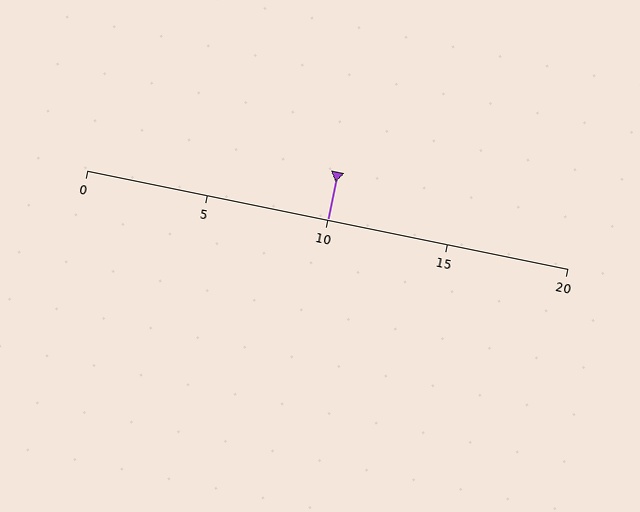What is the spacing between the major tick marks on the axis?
The major ticks are spaced 5 apart.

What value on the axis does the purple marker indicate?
The marker indicates approximately 10.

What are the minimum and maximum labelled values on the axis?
The axis runs from 0 to 20.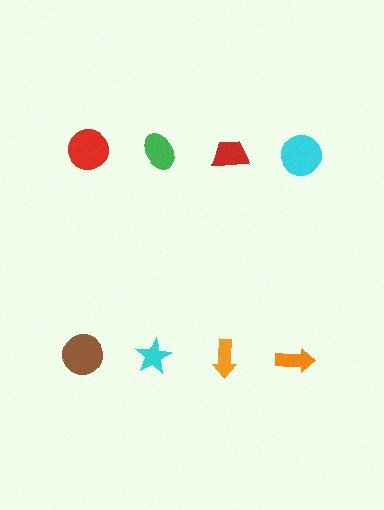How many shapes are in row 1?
4 shapes.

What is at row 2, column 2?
A cyan star.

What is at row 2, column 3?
An orange arrow.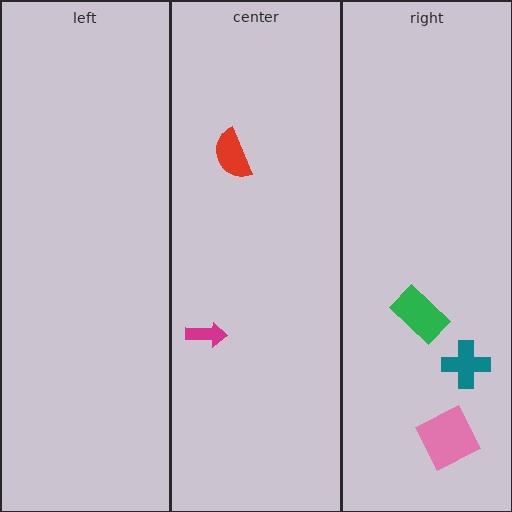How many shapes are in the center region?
2.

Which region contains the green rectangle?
The right region.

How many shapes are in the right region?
3.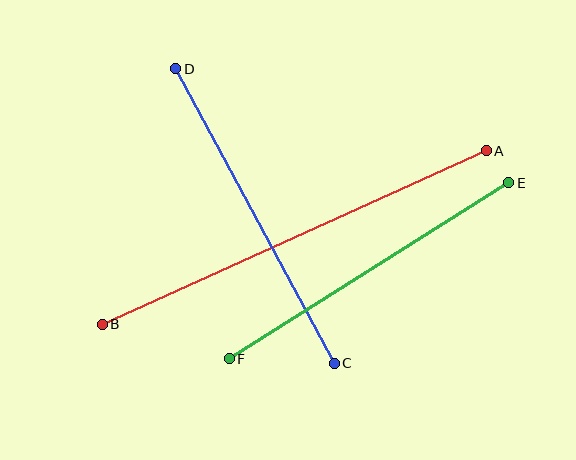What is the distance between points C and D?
The distance is approximately 334 pixels.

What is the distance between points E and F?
The distance is approximately 330 pixels.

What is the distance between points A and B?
The distance is approximately 421 pixels.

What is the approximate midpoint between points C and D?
The midpoint is at approximately (255, 216) pixels.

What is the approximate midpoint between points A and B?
The midpoint is at approximately (294, 238) pixels.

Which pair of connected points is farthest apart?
Points A and B are farthest apart.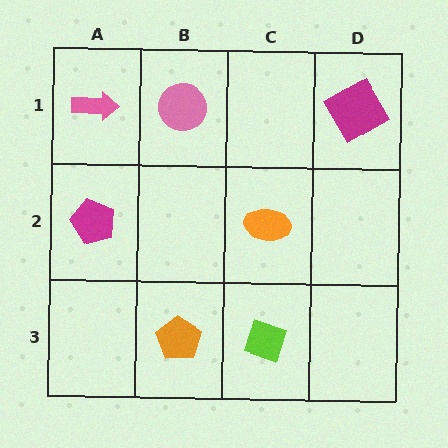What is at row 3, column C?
A lime diamond.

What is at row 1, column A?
A pink arrow.